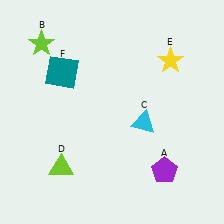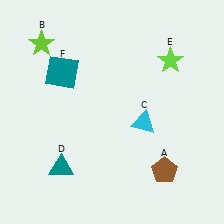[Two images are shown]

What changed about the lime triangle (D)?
In Image 1, D is lime. In Image 2, it changed to teal.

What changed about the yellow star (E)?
In Image 1, E is yellow. In Image 2, it changed to lime.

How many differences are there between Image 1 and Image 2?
There are 3 differences between the two images.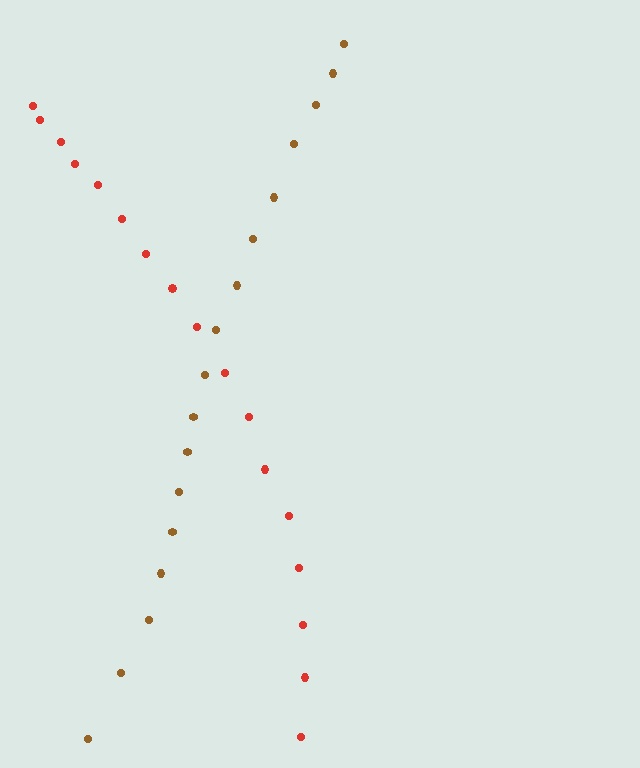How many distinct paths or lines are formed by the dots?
There are 2 distinct paths.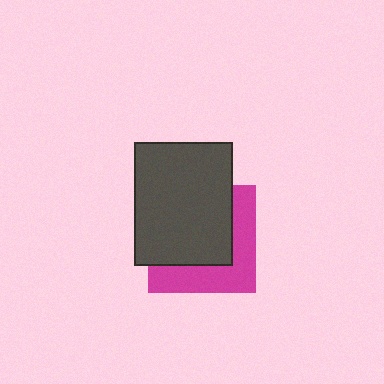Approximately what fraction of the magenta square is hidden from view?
Roughly 59% of the magenta square is hidden behind the dark gray rectangle.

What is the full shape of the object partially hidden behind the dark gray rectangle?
The partially hidden object is a magenta square.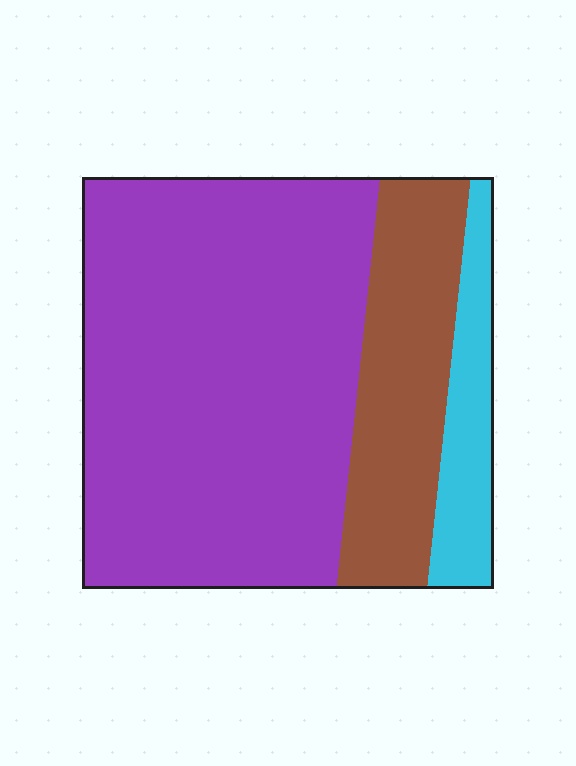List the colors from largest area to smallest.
From largest to smallest: purple, brown, cyan.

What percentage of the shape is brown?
Brown takes up between a sixth and a third of the shape.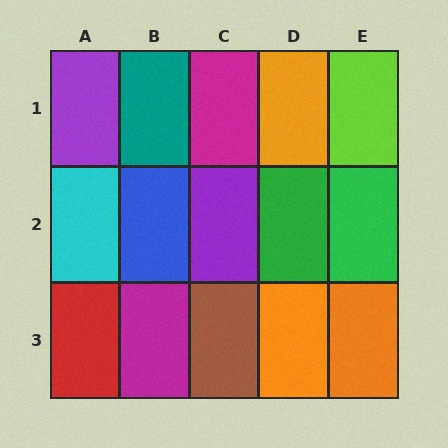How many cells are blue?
1 cell is blue.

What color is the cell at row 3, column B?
Magenta.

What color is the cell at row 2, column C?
Purple.